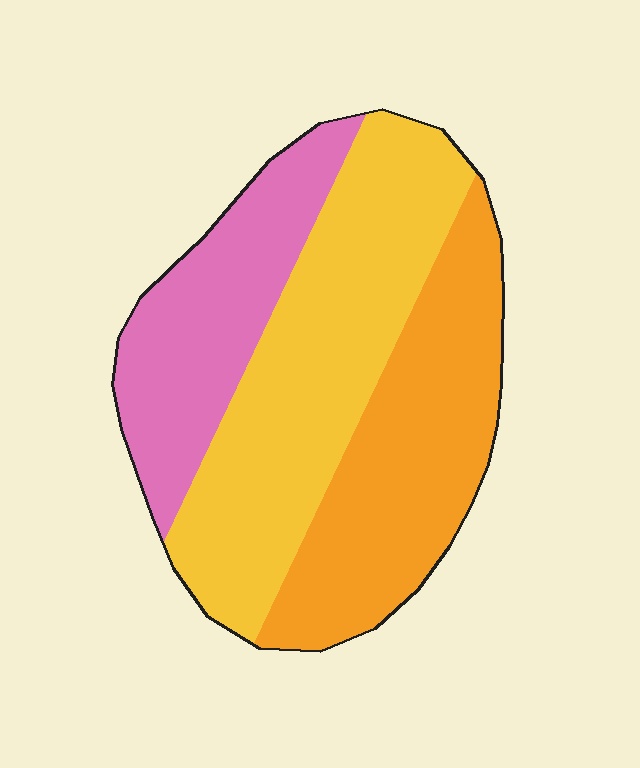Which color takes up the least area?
Pink, at roughly 25%.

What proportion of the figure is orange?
Orange takes up about one third (1/3) of the figure.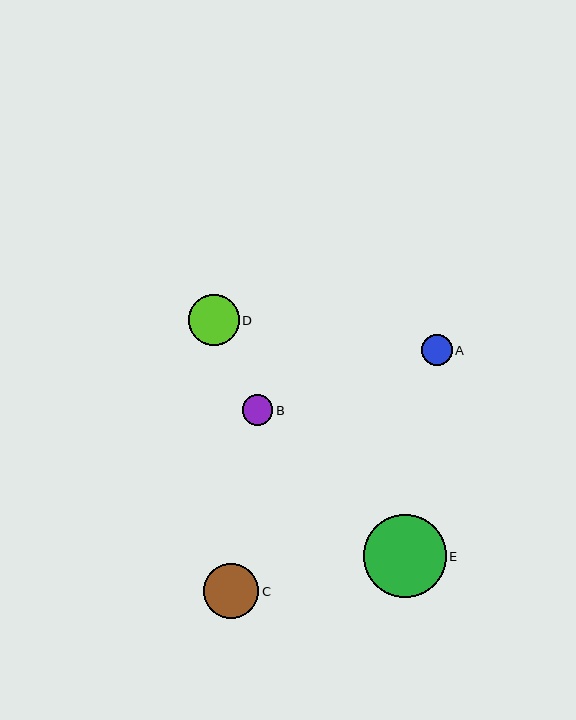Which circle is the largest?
Circle E is the largest with a size of approximately 83 pixels.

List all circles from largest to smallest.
From largest to smallest: E, C, D, A, B.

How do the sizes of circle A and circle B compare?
Circle A and circle B are approximately the same size.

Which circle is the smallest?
Circle B is the smallest with a size of approximately 30 pixels.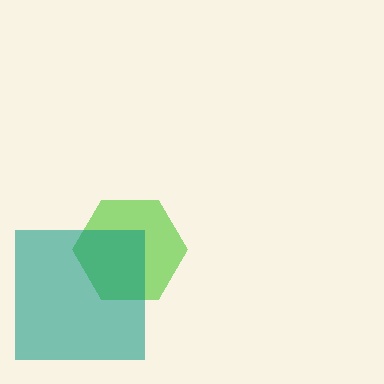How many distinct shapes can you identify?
There are 2 distinct shapes: a lime hexagon, a teal square.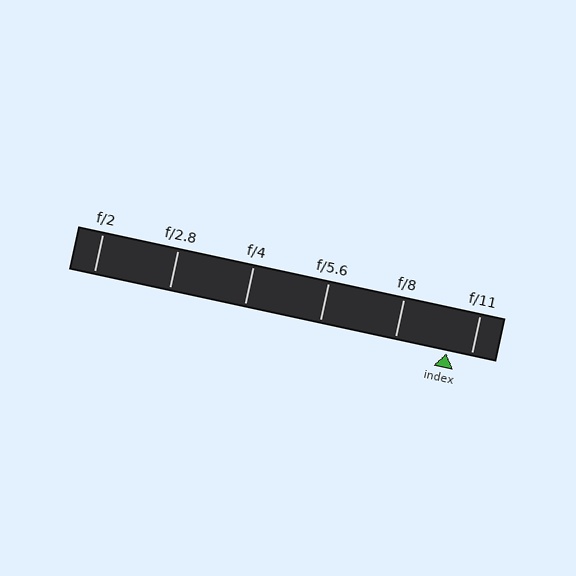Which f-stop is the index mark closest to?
The index mark is closest to f/11.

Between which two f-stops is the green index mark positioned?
The index mark is between f/8 and f/11.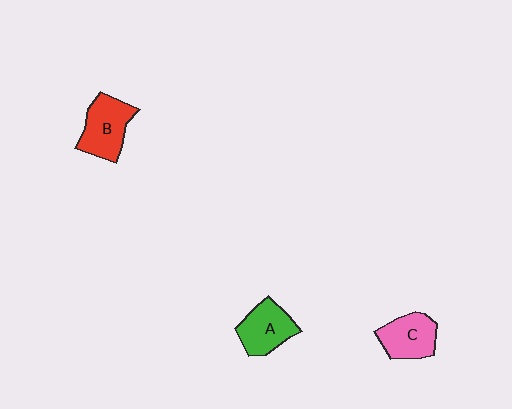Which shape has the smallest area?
Shape C (pink).